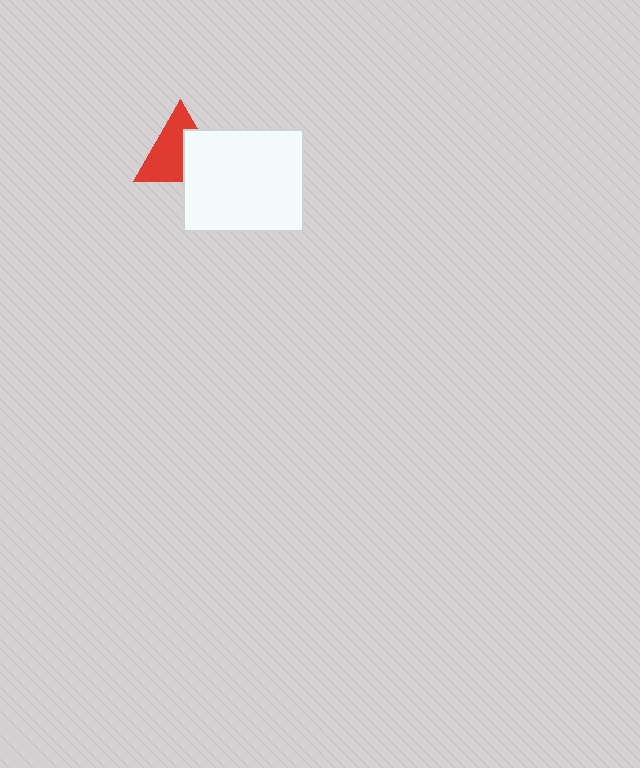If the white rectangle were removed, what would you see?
You would see the complete red triangle.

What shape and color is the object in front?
The object in front is a white rectangle.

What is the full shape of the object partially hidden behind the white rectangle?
The partially hidden object is a red triangle.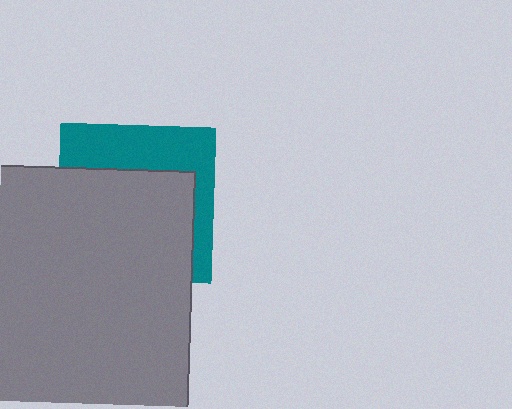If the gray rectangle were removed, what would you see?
You would see the complete teal square.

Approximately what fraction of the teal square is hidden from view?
Roughly 64% of the teal square is hidden behind the gray rectangle.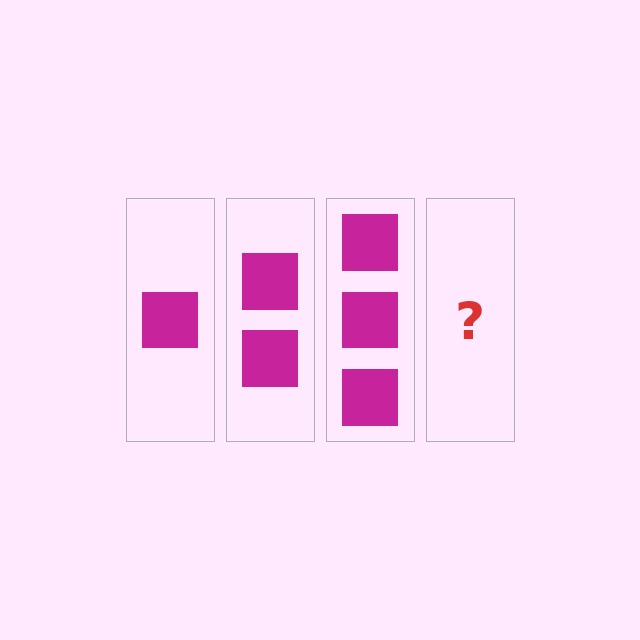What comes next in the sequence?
The next element should be 4 squares.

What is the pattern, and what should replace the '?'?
The pattern is that each step adds one more square. The '?' should be 4 squares.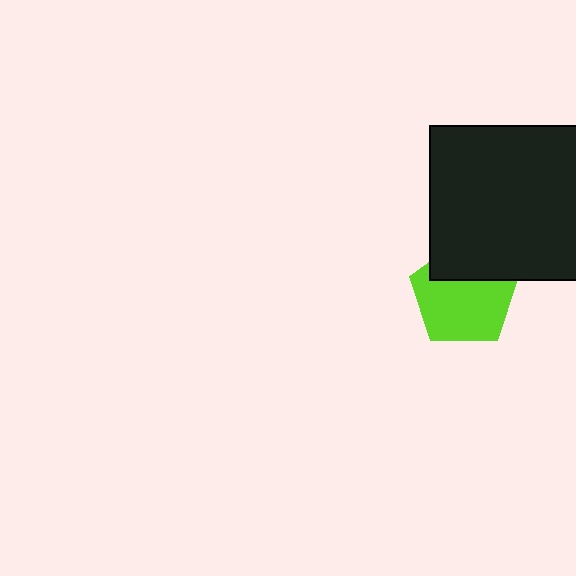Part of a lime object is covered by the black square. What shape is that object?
It is a pentagon.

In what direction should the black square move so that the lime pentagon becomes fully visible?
The black square should move up. That is the shortest direction to clear the overlap and leave the lime pentagon fully visible.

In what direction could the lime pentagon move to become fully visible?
The lime pentagon could move down. That would shift it out from behind the black square entirely.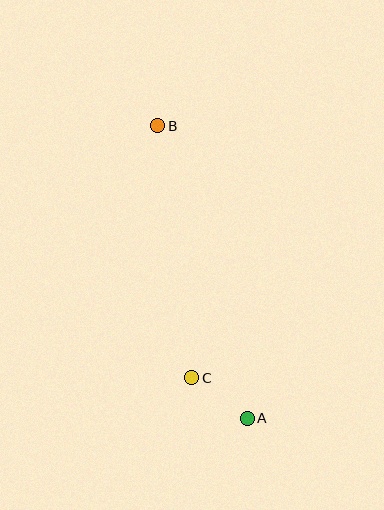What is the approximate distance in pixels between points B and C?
The distance between B and C is approximately 254 pixels.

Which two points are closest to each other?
Points A and C are closest to each other.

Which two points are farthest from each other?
Points A and B are farthest from each other.